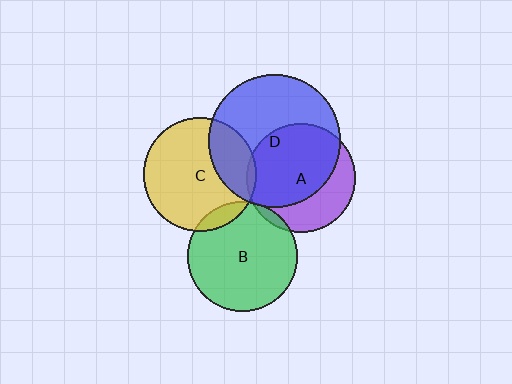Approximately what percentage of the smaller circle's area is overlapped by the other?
Approximately 25%.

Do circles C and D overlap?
Yes.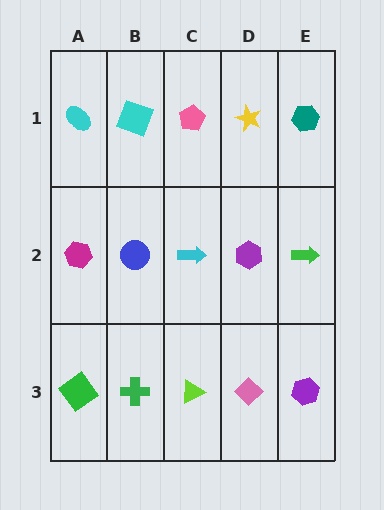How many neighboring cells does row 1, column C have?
3.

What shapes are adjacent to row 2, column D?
A yellow star (row 1, column D), a pink diamond (row 3, column D), a cyan arrow (row 2, column C), a green arrow (row 2, column E).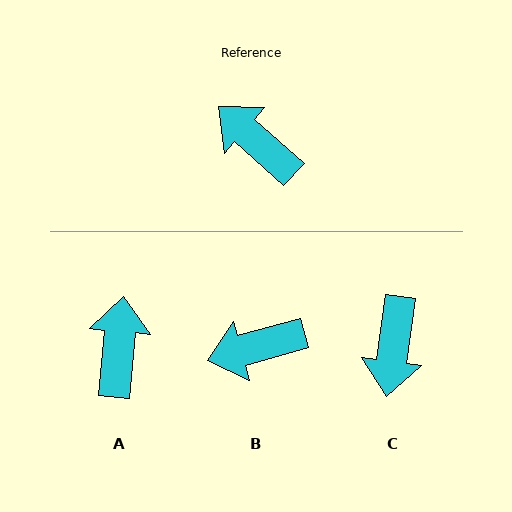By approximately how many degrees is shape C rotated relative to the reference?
Approximately 124 degrees counter-clockwise.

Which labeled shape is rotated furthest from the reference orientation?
C, about 124 degrees away.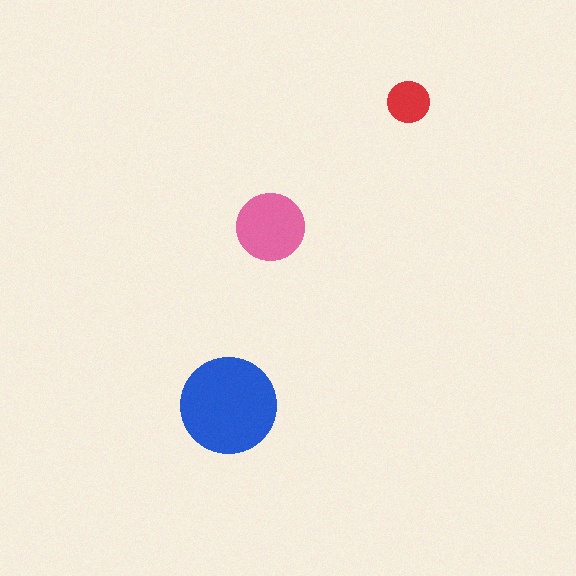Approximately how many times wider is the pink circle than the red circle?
About 1.5 times wider.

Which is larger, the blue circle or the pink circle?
The blue one.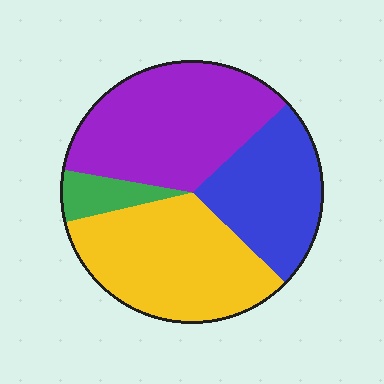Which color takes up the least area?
Green, at roughly 5%.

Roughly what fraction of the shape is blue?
Blue covers about 25% of the shape.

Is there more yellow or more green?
Yellow.